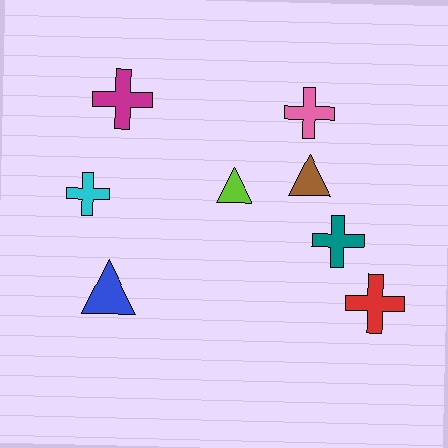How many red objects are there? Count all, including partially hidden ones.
There is 1 red object.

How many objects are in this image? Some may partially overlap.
There are 8 objects.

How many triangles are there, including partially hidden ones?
There are 3 triangles.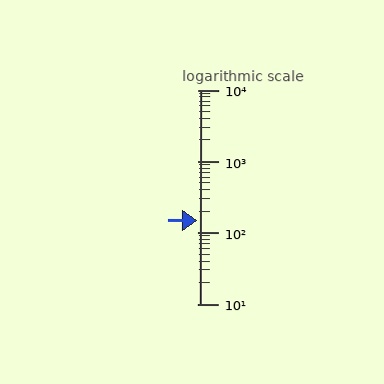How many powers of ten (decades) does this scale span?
The scale spans 3 decades, from 10 to 10000.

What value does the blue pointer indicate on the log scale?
The pointer indicates approximately 150.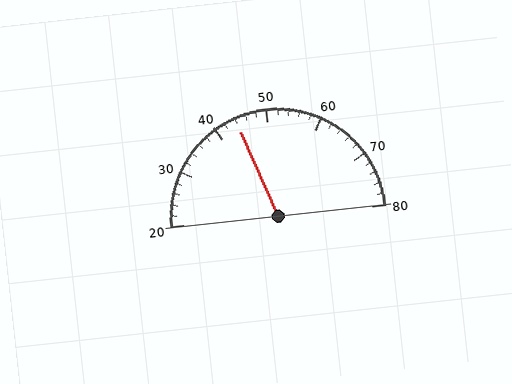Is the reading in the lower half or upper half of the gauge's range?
The reading is in the lower half of the range (20 to 80).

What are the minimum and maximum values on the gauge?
The gauge ranges from 20 to 80.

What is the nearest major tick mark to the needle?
The nearest major tick mark is 40.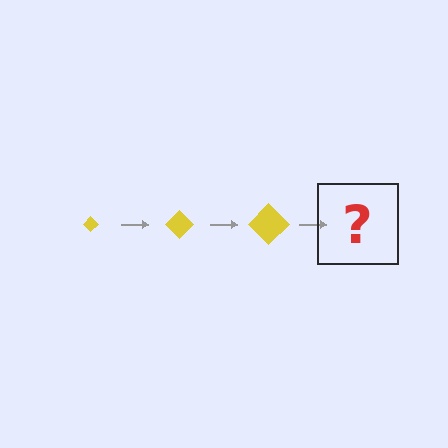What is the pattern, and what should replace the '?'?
The pattern is that the diamond gets progressively larger each step. The '?' should be a yellow diamond, larger than the previous one.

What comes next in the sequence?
The next element should be a yellow diamond, larger than the previous one.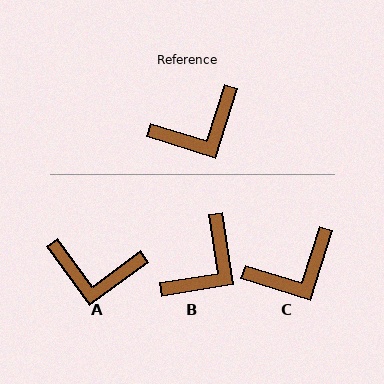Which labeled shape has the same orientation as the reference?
C.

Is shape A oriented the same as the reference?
No, it is off by about 36 degrees.